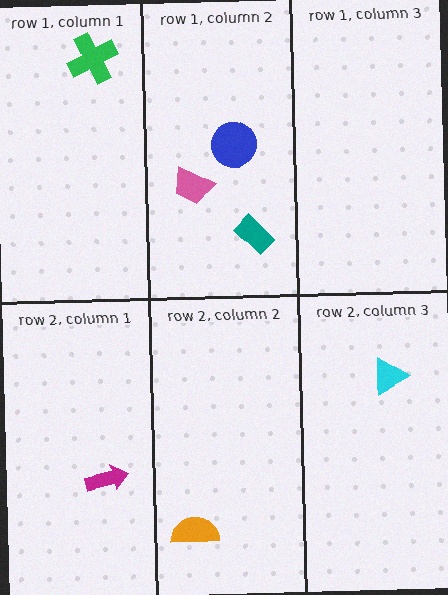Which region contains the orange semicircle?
The row 2, column 2 region.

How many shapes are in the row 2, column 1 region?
1.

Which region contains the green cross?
The row 1, column 1 region.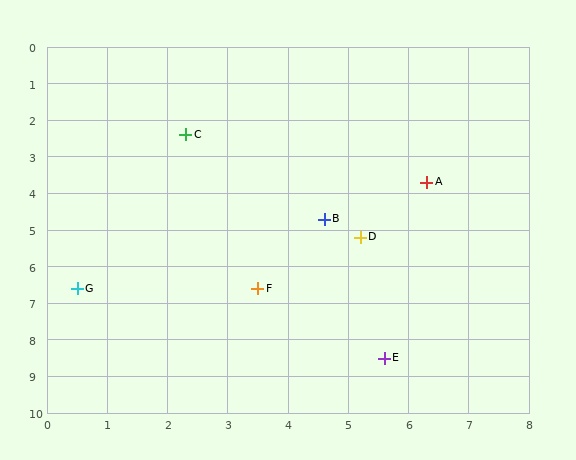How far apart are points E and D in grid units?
Points E and D are about 3.3 grid units apart.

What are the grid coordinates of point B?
Point B is at approximately (4.6, 4.7).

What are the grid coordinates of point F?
Point F is at approximately (3.5, 6.6).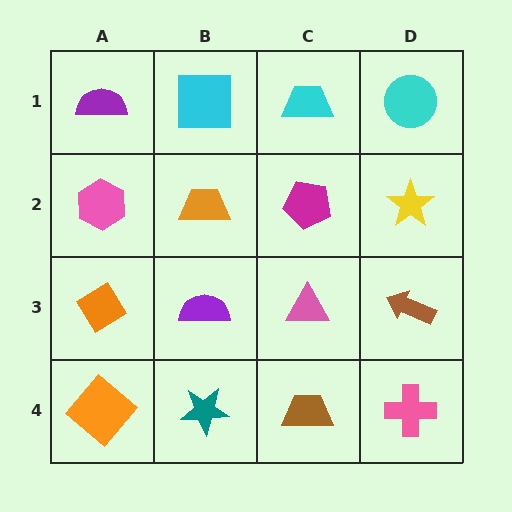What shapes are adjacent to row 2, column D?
A cyan circle (row 1, column D), a brown arrow (row 3, column D), a magenta pentagon (row 2, column C).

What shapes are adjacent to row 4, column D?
A brown arrow (row 3, column D), a brown trapezoid (row 4, column C).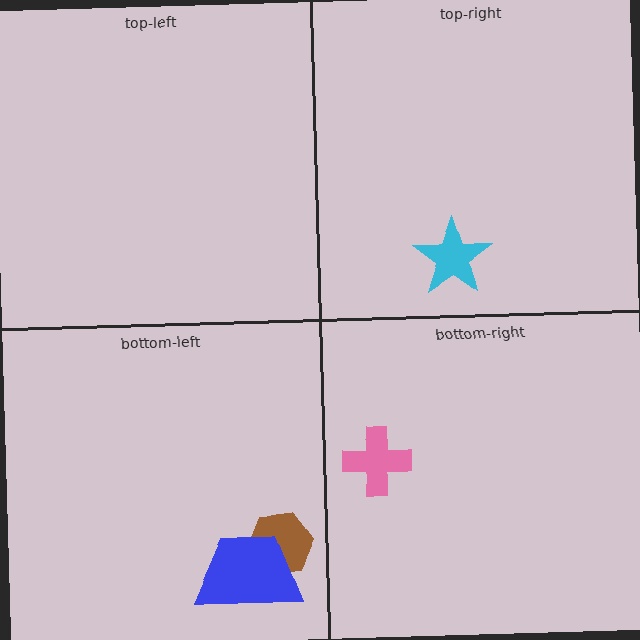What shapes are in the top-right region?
The cyan star.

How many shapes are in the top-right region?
1.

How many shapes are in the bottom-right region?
1.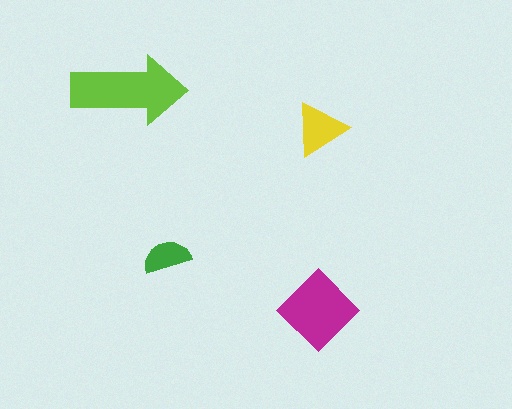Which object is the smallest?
The green semicircle.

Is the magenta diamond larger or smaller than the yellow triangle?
Larger.